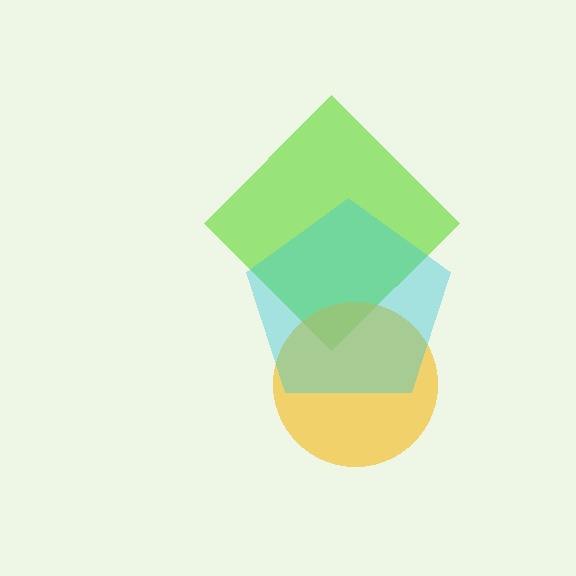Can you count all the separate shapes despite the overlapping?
Yes, there are 3 separate shapes.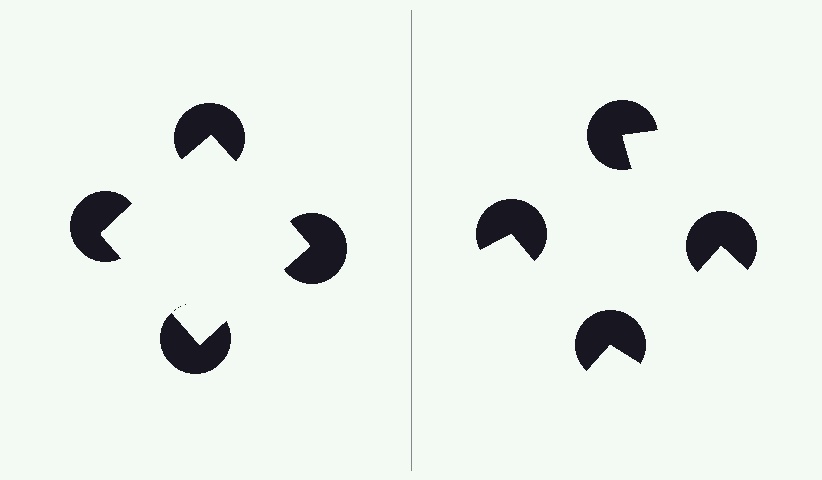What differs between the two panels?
The pac-man discs are positioned identically on both sides; only the wedge orientations differ. On the left they align to a square; on the right they are misaligned.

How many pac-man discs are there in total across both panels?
8 — 4 on each side.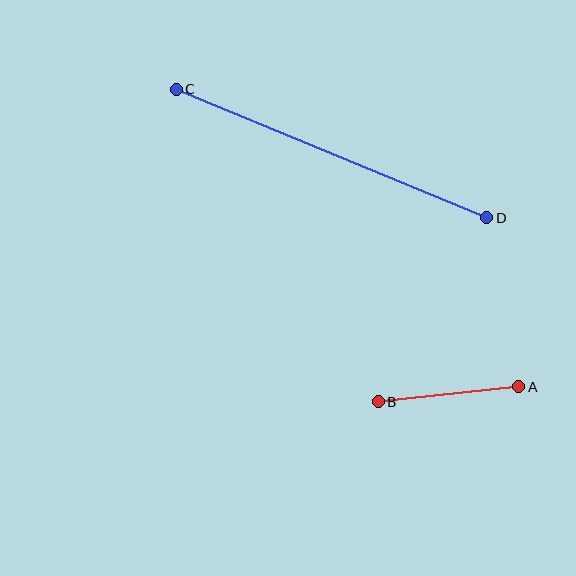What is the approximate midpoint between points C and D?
The midpoint is at approximately (332, 154) pixels.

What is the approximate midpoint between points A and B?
The midpoint is at approximately (448, 394) pixels.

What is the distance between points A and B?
The distance is approximately 141 pixels.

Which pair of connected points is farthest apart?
Points C and D are farthest apart.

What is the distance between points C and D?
The distance is approximately 336 pixels.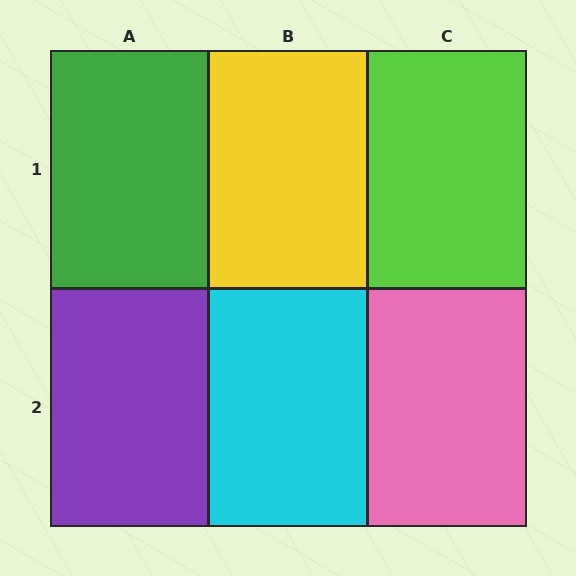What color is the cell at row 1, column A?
Green.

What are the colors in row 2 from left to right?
Purple, cyan, pink.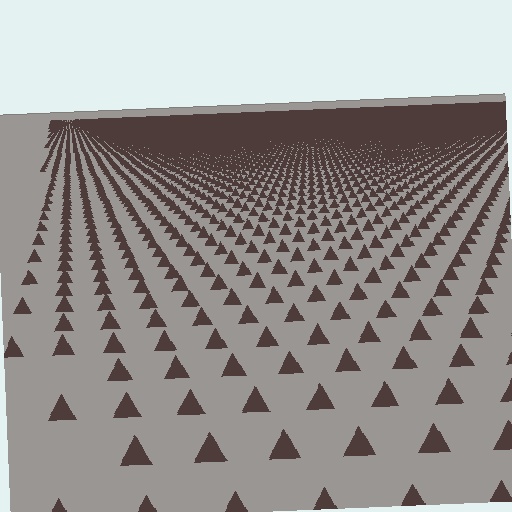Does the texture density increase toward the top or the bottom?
Density increases toward the top.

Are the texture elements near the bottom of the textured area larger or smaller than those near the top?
Larger. Near the bottom, elements are closer to the viewer and appear at a bigger on-screen size.